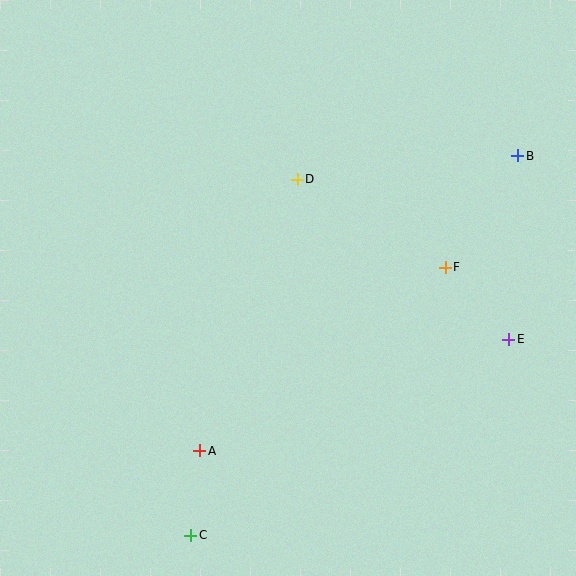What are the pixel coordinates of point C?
Point C is at (191, 535).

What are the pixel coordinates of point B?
Point B is at (518, 156).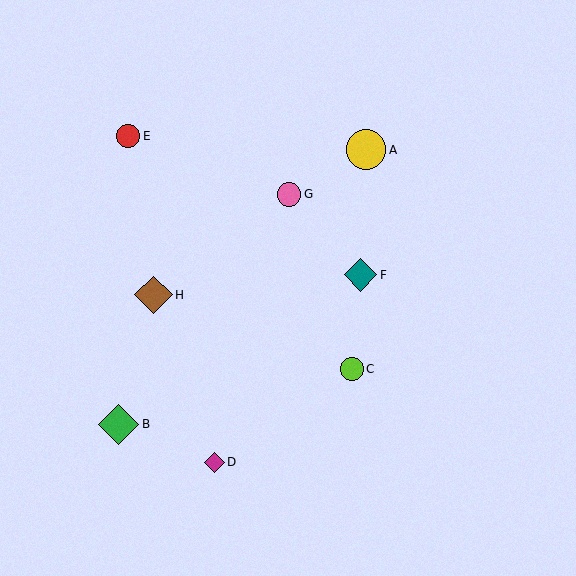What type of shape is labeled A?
Shape A is a yellow circle.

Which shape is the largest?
The green diamond (labeled B) is the largest.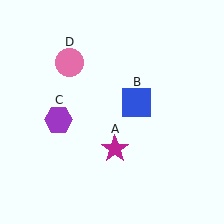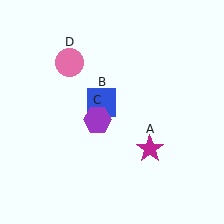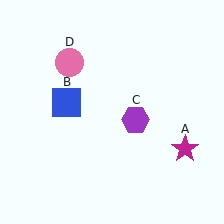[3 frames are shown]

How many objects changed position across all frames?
3 objects changed position: magenta star (object A), blue square (object B), purple hexagon (object C).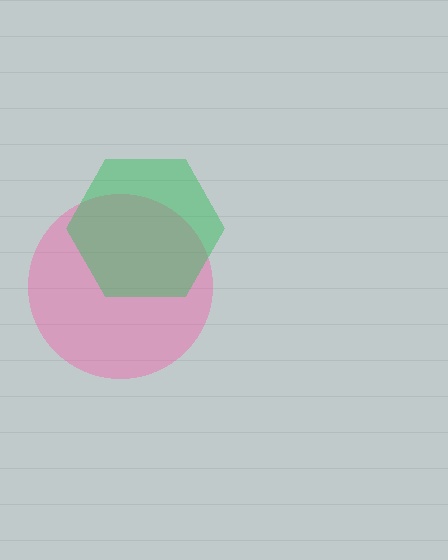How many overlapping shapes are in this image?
There are 2 overlapping shapes in the image.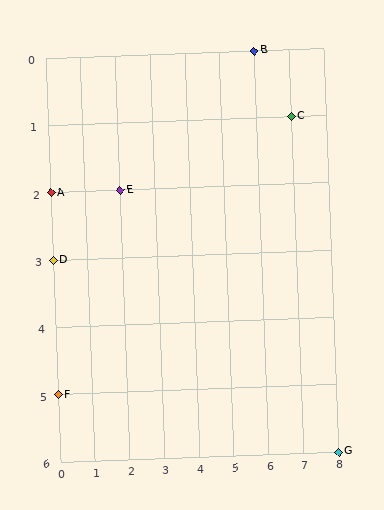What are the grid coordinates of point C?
Point C is at grid coordinates (7, 1).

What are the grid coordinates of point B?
Point B is at grid coordinates (6, 0).